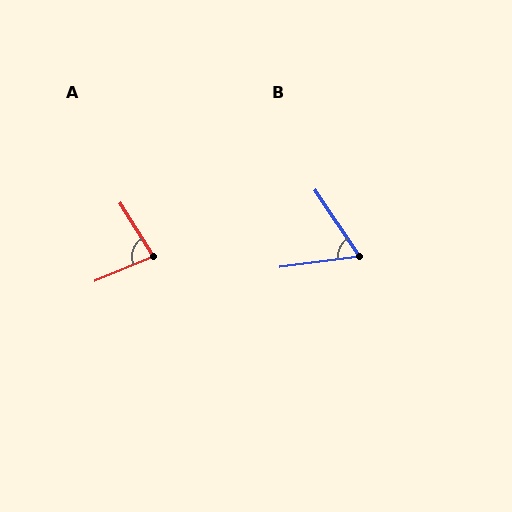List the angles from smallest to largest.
B (64°), A (80°).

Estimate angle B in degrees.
Approximately 64 degrees.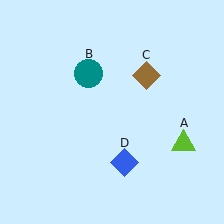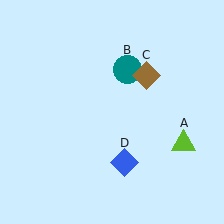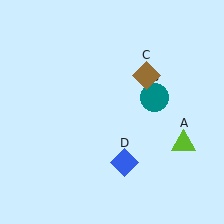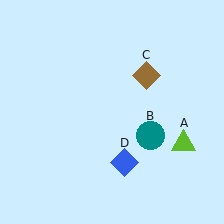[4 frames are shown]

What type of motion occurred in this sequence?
The teal circle (object B) rotated clockwise around the center of the scene.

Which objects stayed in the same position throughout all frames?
Lime triangle (object A) and brown diamond (object C) and blue diamond (object D) remained stationary.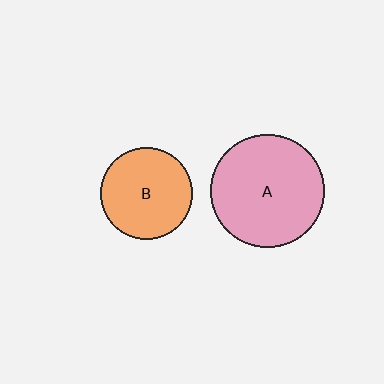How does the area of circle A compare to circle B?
Approximately 1.6 times.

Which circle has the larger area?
Circle A (pink).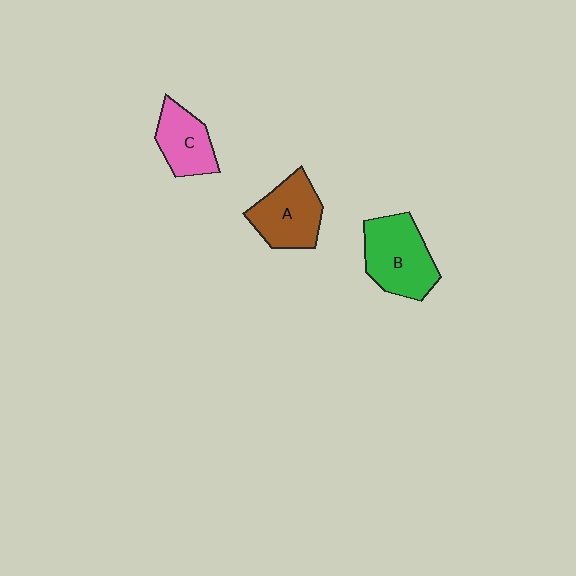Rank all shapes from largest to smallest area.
From largest to smallest: B (green), A (brown), C (pink).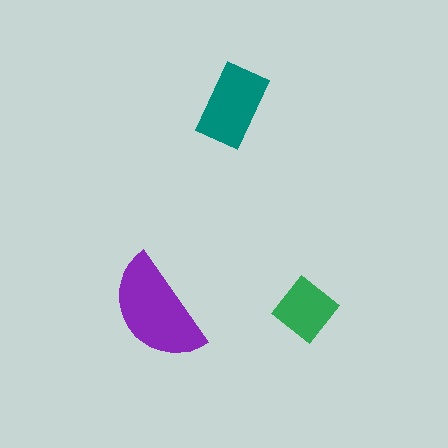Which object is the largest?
The purple semicircle.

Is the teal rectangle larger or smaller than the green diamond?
Larger.